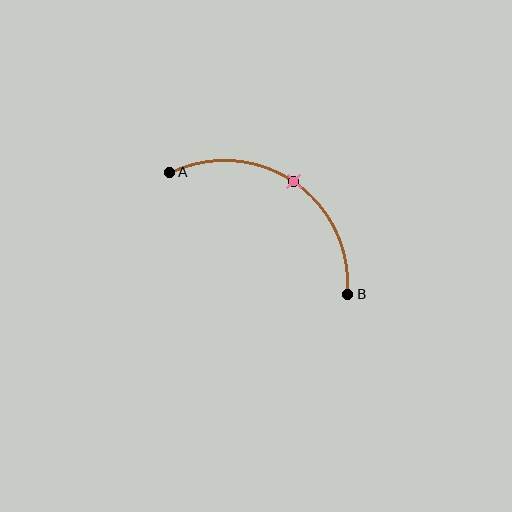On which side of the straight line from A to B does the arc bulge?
The arc bulges above and to the right of the straight line connecting A and B.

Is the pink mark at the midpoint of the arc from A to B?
Yes. The pink mark lies on the arc at equal arc-length from both A and B — it is the arc midpoint.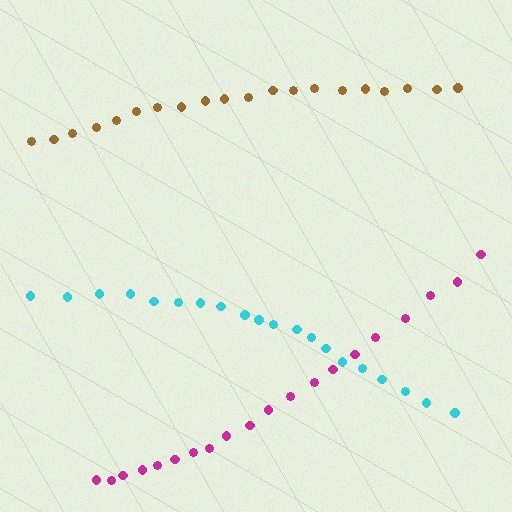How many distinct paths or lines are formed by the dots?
There are 3 distinct paths.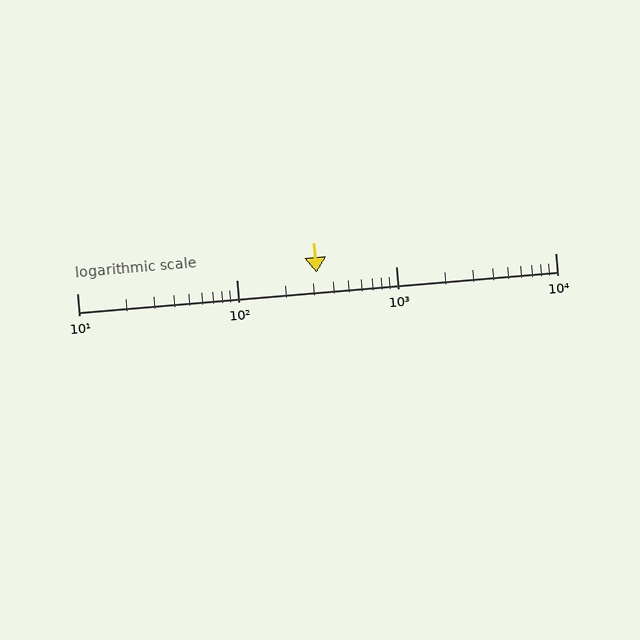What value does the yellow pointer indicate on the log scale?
The pointer indicates approximately 320.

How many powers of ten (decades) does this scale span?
The scale spans 3 decades, from 10 to 10000.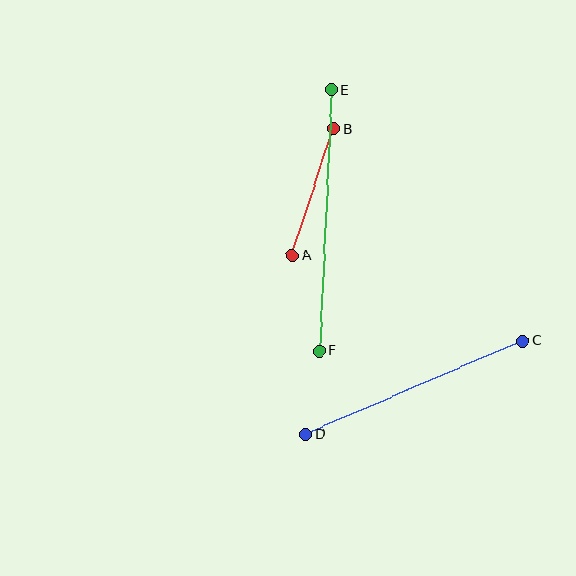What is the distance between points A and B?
The distance is approximately 133 pixels.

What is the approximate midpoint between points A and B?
The midpoint is at approximately (313, 192) pixels.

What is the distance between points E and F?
The distance is approximately 261 pixels.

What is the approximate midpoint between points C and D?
The midpoint is at approximately (414, 388) pixels.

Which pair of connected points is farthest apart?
Points E and F are farthest apart.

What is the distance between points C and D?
The distance is approximately 236 pixels.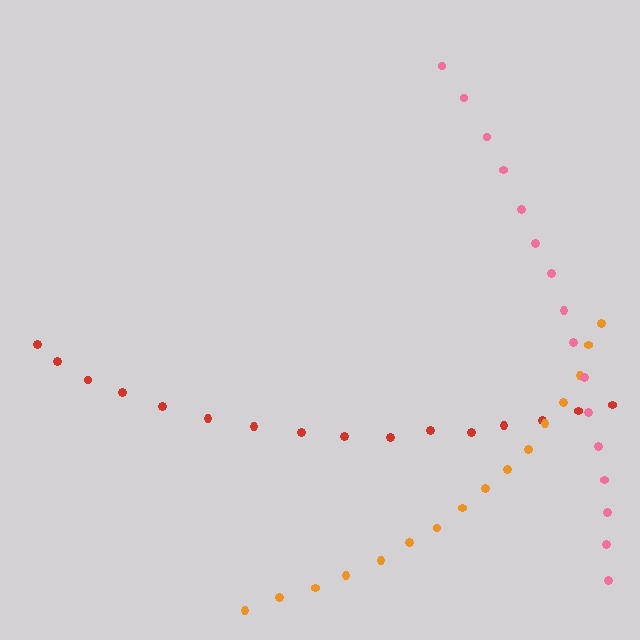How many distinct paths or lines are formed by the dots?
There are 3 distinct paths.